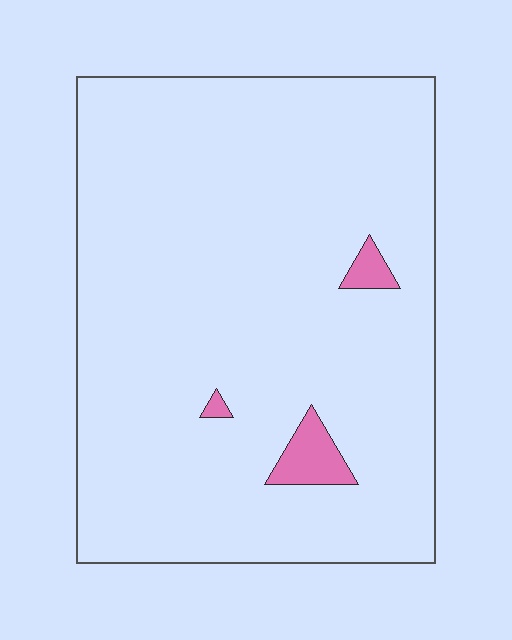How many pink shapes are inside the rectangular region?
3.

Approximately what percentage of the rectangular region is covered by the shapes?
Approximately 5%.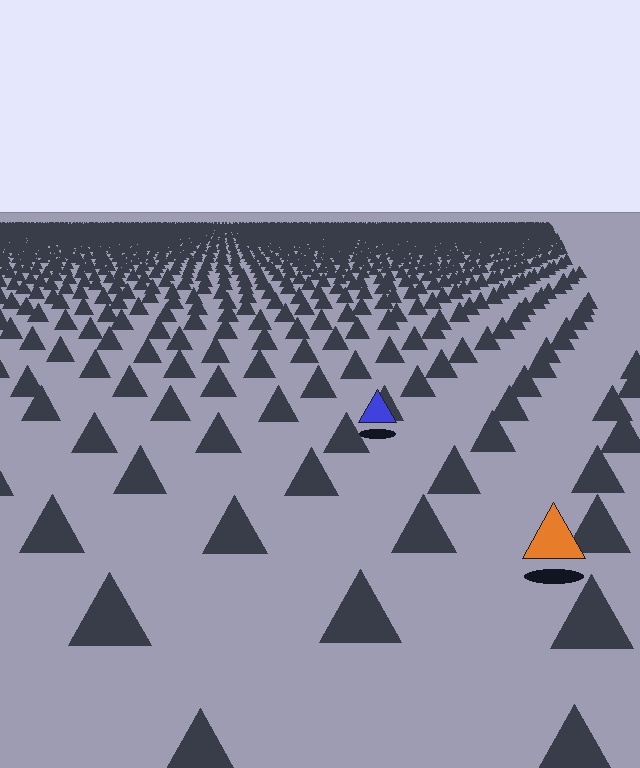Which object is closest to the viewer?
The orange triangle is closest. The texture marks near it are larger and more spread out.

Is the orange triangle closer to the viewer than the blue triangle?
Yes. The orange triangle is closer — you can tell from the texture gradient: the ground texture is coarser near it.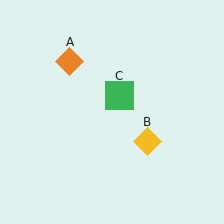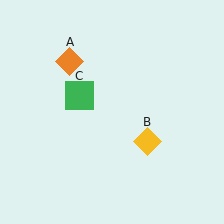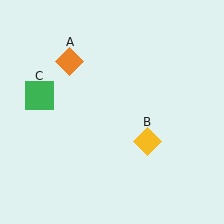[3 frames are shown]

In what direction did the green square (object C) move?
The green square (object C) moved left.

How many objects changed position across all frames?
1 object changed position: green square (object C).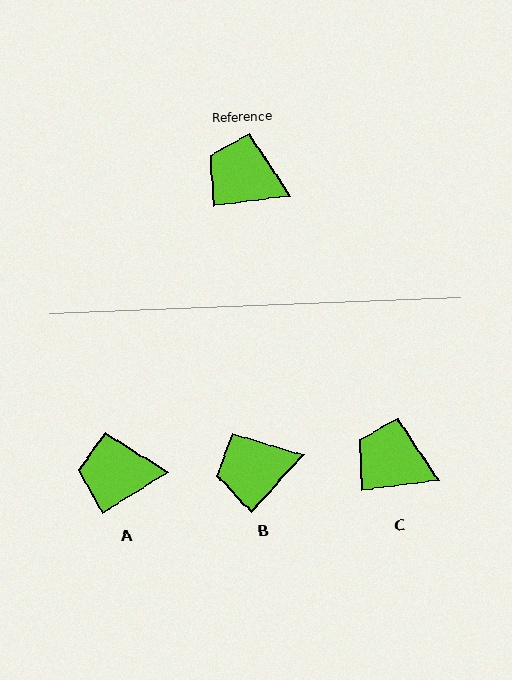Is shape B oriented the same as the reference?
No, it is off by about 40 degrees.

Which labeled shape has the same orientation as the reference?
C.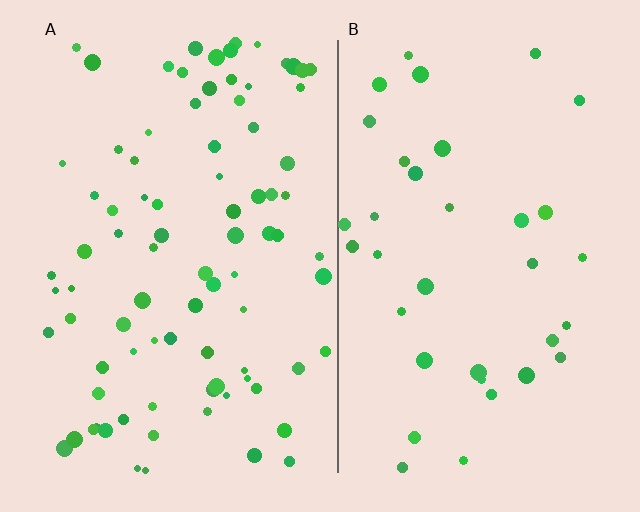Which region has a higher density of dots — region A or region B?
A (the left).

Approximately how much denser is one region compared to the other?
Approximately 2.4× — region A over region B.